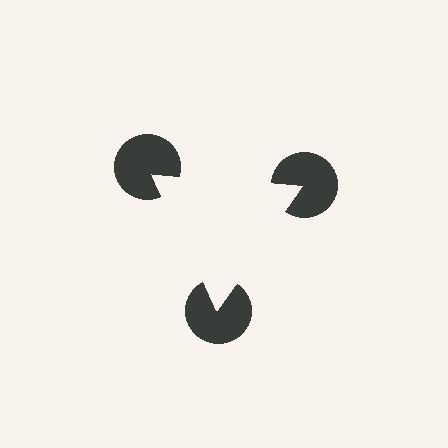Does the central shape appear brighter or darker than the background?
It typically appears slightly brighter than the background, even though no actual brightness change is drawn.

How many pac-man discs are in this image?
There are 3 — one at each vertex of the illusory triangle.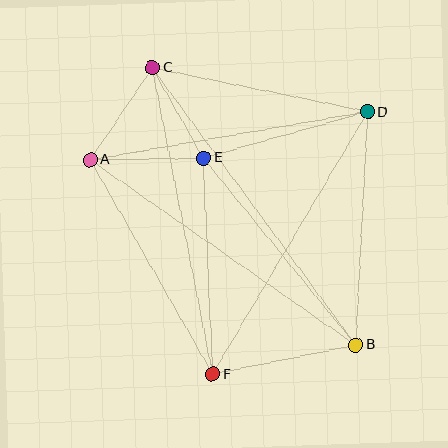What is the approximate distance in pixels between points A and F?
The distance between A and F is approximately 247 pixels.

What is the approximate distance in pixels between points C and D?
The distance between C and D is approximately 220 pixels.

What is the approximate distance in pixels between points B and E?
The distance between B and E is approximately 241 pixels.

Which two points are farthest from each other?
Points B and C are farthest from each other.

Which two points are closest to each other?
Points C and E are closest to each other.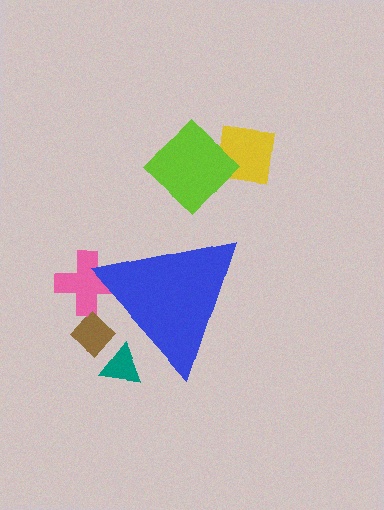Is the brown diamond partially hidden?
Yes, the brown diamond is partially hidden behind the blue triangle.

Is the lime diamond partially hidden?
No, the lime diamond is fully visible.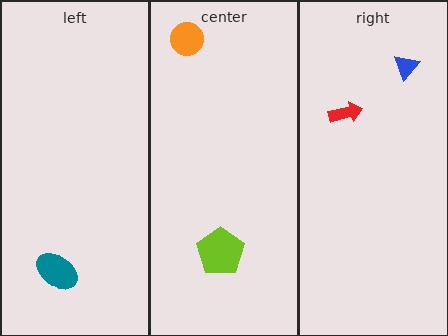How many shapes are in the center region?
2.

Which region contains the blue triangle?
The right region.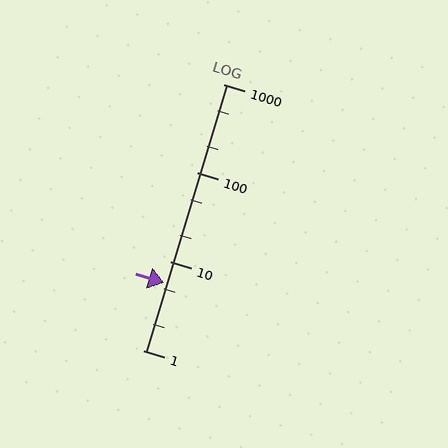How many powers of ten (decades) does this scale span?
The scale spans 3 decades, from 1 to 1000.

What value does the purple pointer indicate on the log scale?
The pointer indicates approximately 5.8.